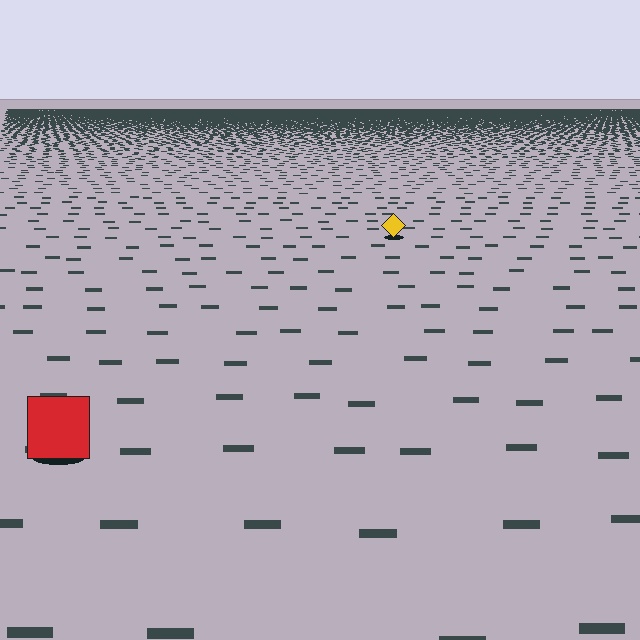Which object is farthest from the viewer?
The yellow diamond is farthest from the viewer. It appears smaller and the ground texture around it is denser.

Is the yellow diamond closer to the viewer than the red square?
No. The red square is closer — you can tell from the texture gradient: the ground texture is coarser near it.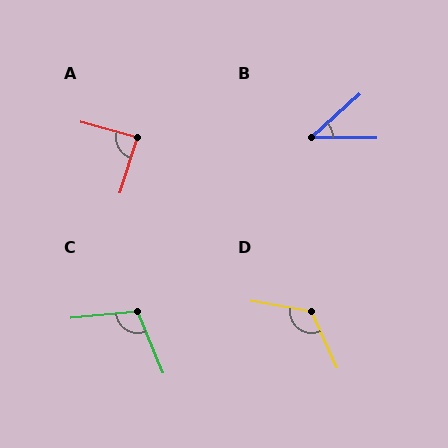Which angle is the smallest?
B, at approximately 42 degrees.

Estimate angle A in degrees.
Approximately 87 degrees.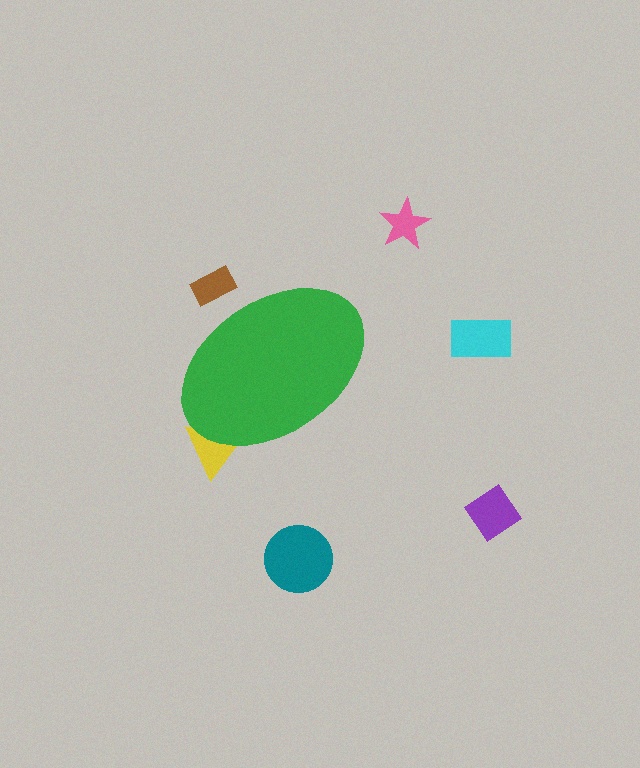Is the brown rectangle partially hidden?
Yes, the brown rectangle is partially hidden behind the green ellipse.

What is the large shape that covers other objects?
A green ellipse.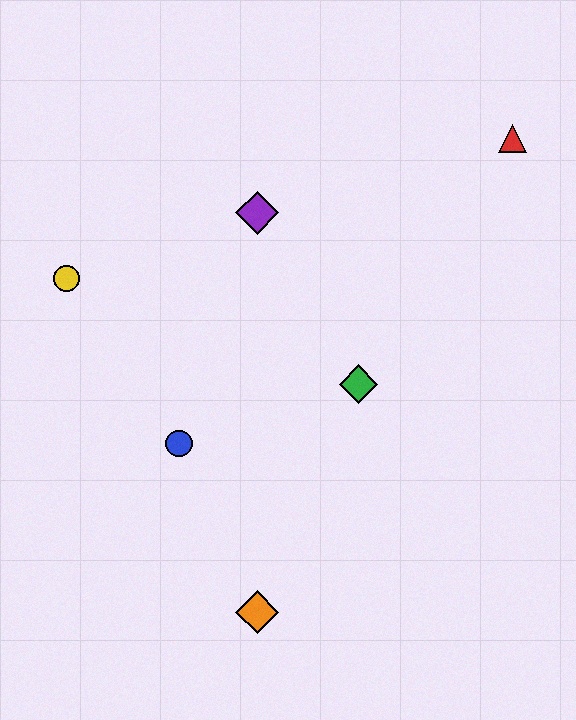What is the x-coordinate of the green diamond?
The green diamond is at x≈358.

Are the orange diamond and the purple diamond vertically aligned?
Yes, both are at x≈257.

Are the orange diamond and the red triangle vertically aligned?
No, the orange diamond is at x≈257 and the red triangle is at x≈512.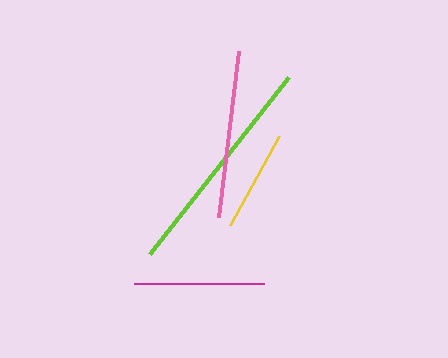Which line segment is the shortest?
The yellow line is the shortest at approximately 102 pixels.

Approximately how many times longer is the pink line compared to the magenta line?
The pink line is approximately 1.3 times the length of the magenta line.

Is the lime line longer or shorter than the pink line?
The lime line is longer than the pink line.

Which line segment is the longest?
The lime line is the longest at approximately 225 pixels.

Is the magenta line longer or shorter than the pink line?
The pink line is longer than the magenta line.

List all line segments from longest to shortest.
From longest to shortest: lime, pink, magenta, yellow.